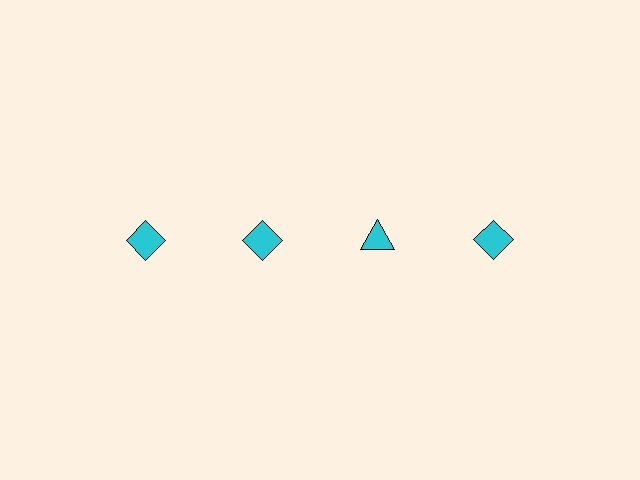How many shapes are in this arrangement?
There are 4 shapes arranged in a grid pattern.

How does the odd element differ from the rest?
It has a different shape: triangle instead of diamond.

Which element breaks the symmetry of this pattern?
The cyan triangle in the top row, center column breaks the symmetry. All other shapes are cyan diamonds.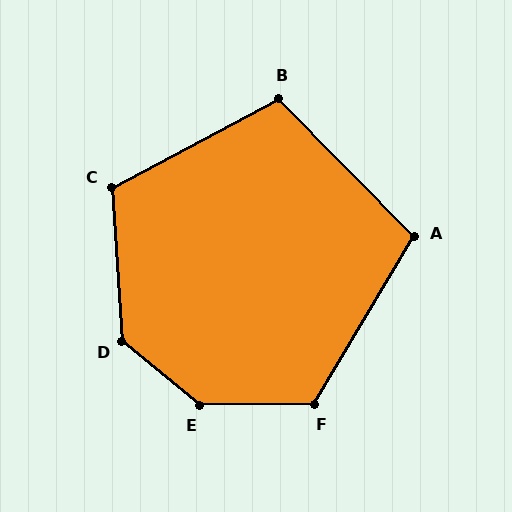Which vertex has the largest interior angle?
E, at approximately 140 degrees.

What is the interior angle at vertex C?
Approximately 115 degrees (obtuse).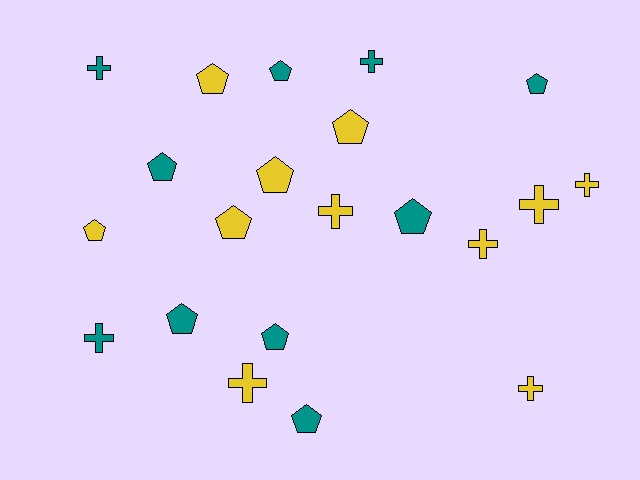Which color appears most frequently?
Yellow, with 11 objects.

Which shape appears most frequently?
Pentagon, with 12 objects.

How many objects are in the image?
There are 21 objects.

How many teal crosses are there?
There are 3 teal crosses.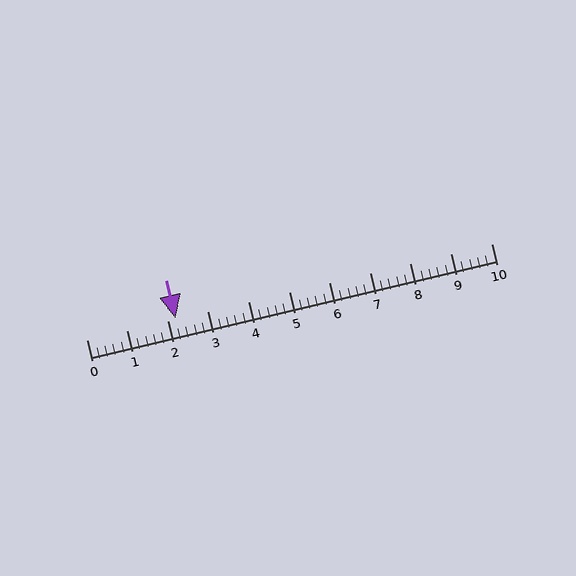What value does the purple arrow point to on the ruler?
The purple arrow points to approximately 2.2.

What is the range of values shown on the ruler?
The ruler shows values from 0 to 10.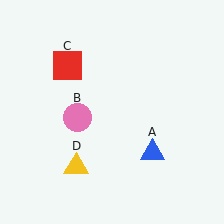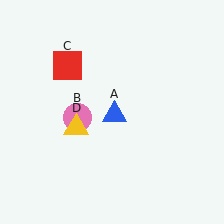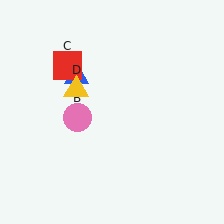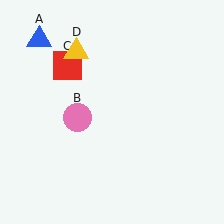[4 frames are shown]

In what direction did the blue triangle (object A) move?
The blue triangle (object A) moved up and to the left.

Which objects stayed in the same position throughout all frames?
Pink circle (object B) and red square (object C) remained stationary.